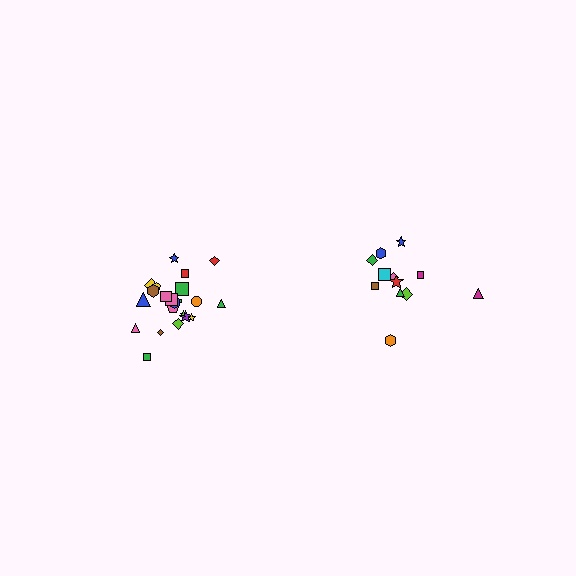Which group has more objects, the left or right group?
The left group.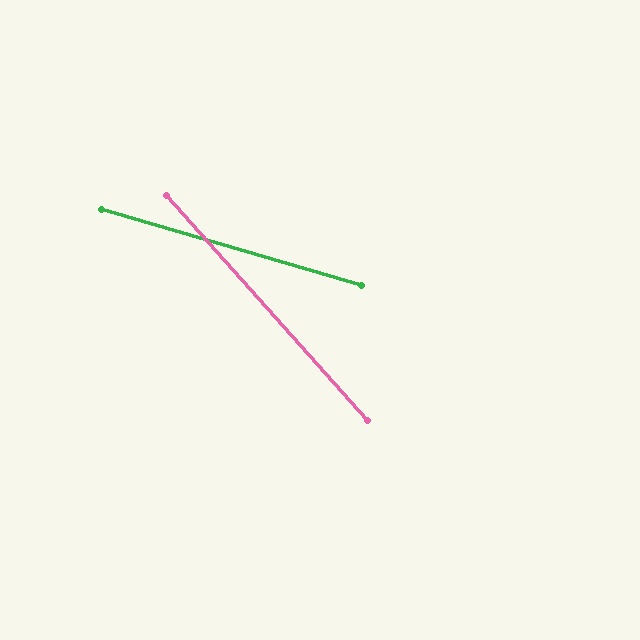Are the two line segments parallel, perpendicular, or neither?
Neither parallel nor perpendicular — they differ by about 32°.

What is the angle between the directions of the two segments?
Approximately 32 degrees.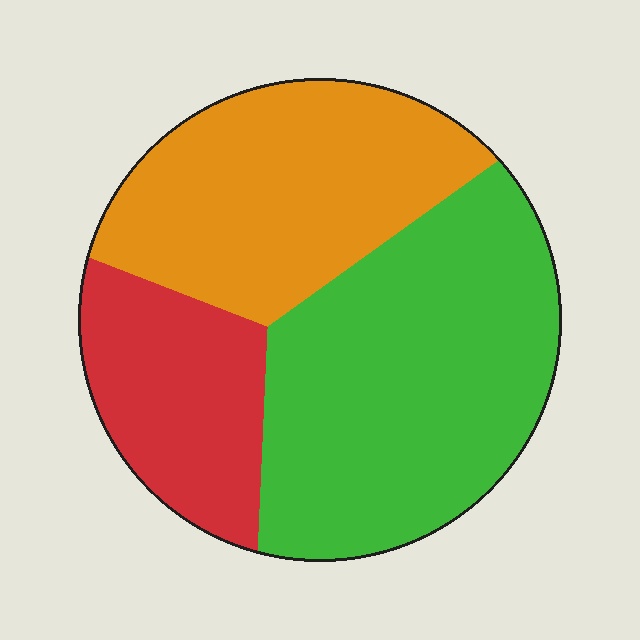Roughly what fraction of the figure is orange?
Orange takes up about one third (1/3) of the figure.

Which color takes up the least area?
Red, at roughly 20%.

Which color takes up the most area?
Green, at roughly 45%.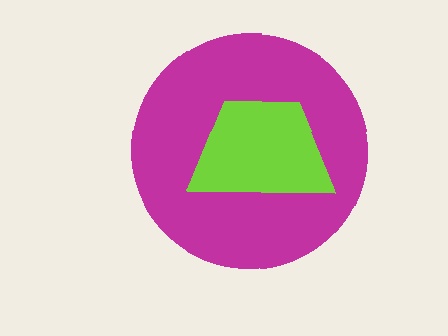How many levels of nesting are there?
2.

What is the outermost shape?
The magenta circle.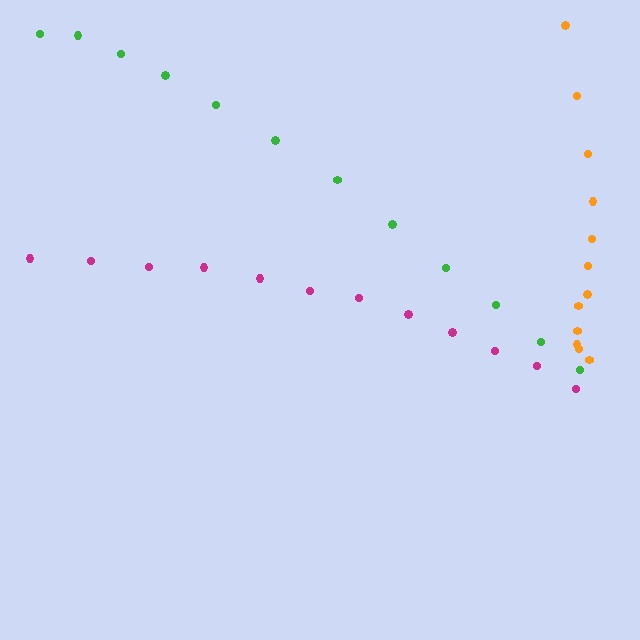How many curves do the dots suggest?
There are 3 distinct paths.